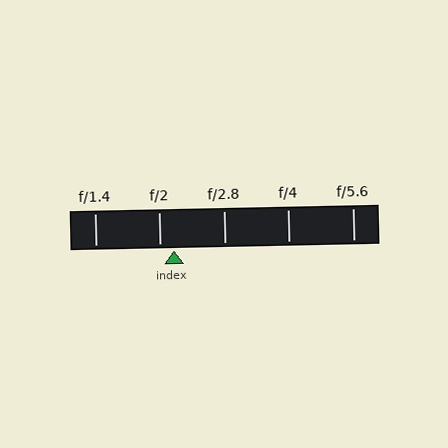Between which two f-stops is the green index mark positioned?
The index mark is between f/2 and f/2.8.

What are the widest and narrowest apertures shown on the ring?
The widest aperture shown is f/1.4 and the narrowest is f/5.6.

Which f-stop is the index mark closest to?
The index mark is closest to f/2.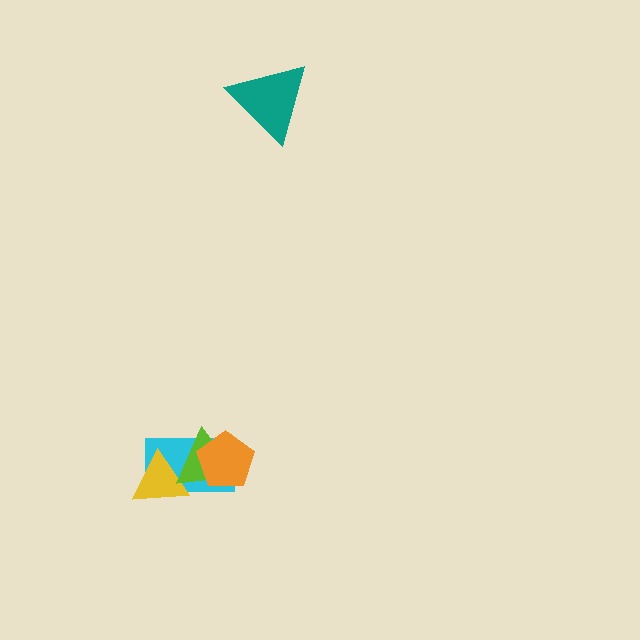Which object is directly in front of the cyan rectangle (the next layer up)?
The yellow triangle is directly in front of the cyan rectangle.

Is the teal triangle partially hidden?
No, no other shape covers it.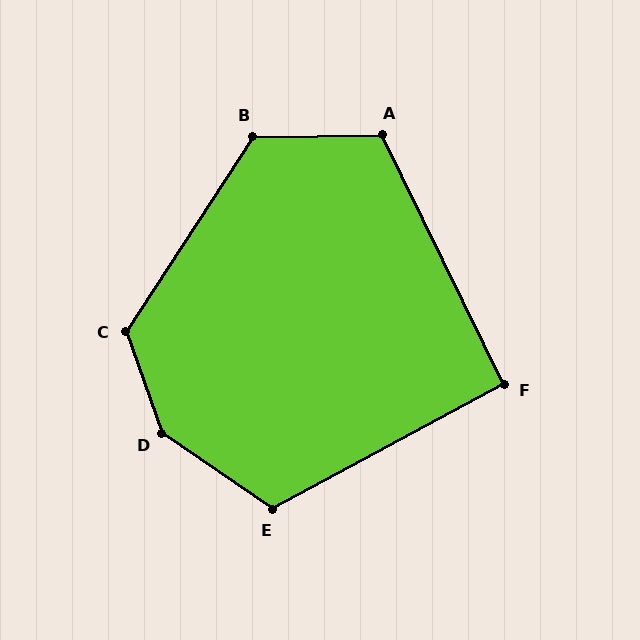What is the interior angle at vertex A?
Approximately 115 degrees (obtuse).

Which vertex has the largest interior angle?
D, at approximately 144 degrees.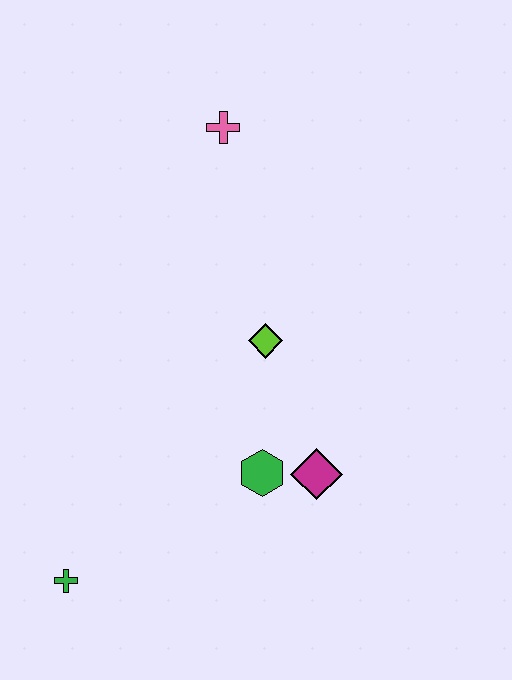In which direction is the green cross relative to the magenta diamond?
The green cross is to the left of the magenta diamond.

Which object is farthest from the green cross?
The pink cross is farthest from the green cross.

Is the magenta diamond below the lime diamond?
Yes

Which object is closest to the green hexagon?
The magenta diamond is closest to the green hexagon.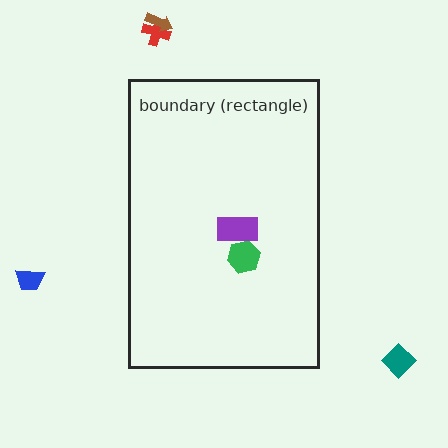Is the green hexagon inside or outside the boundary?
Inside.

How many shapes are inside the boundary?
2 inside, 4 outside.